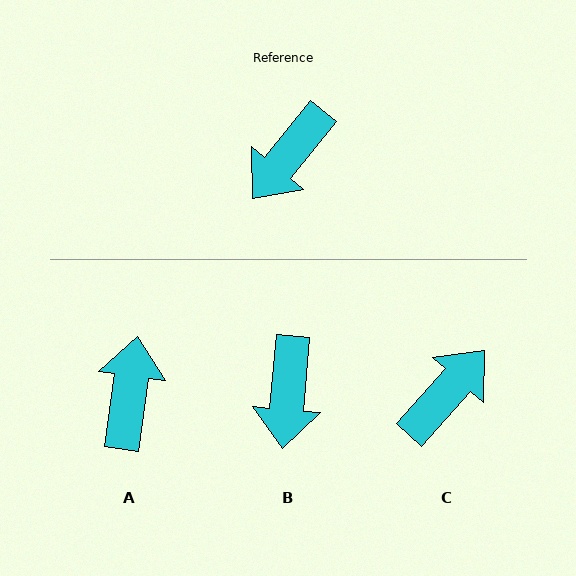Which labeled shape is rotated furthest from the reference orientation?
C, about 177 degrees away.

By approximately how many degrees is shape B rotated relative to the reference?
Approximately 34 degrees counter-clockwise.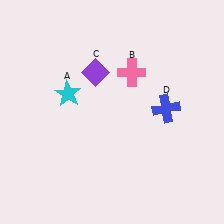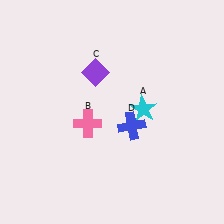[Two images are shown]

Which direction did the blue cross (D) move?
The blue cross (D) moved left.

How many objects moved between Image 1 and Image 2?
3 objects moved between the two images.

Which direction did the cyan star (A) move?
The cyan star (A) moved right.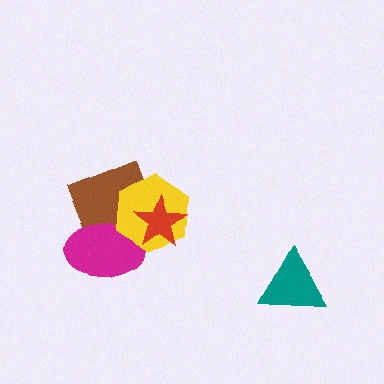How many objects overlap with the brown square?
3 objects overlap with the brown square.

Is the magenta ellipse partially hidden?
Yes, it is partially covered by another shape.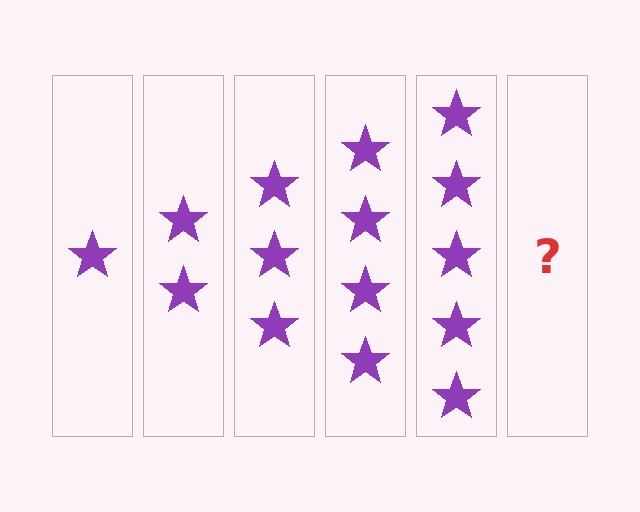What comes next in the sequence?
The next element should be 6 stars.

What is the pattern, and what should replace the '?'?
The pattern is that each step adds one more star. The '?' should be 6 stars.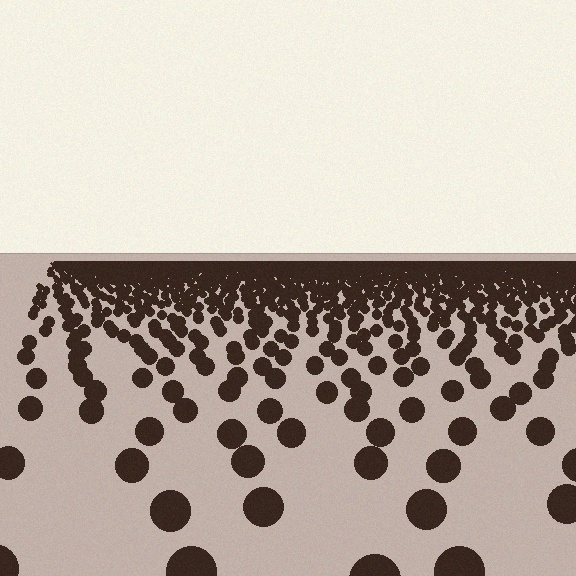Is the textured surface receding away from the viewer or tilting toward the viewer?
The surface is receding away from the viewer. Texture elements get smaller and denser toward the top.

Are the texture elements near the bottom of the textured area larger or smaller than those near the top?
Larger. Near the bottom, elements are closer to the viewer and appear at a bigger on-screen size.